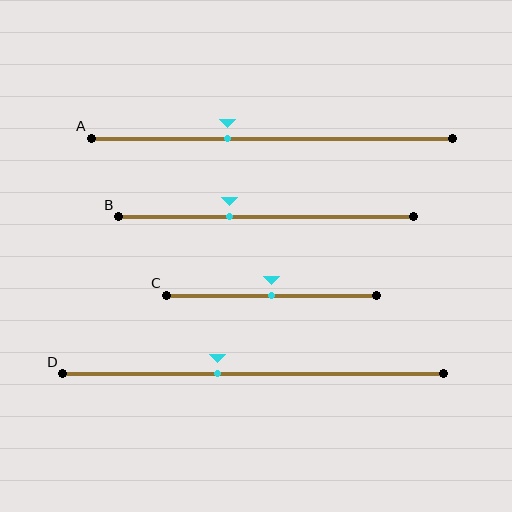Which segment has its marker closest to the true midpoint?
Segment C has its marker closest to the true midpoint.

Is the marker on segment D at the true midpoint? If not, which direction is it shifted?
No, the marker on segment D is shifted to the left by about 9% of the segment length.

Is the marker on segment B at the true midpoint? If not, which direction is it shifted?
No, the marker on segment B is shifted to the left by about 12% of the segment length.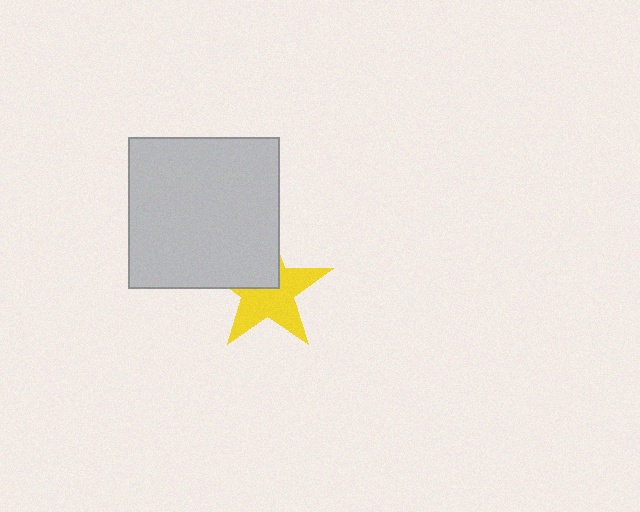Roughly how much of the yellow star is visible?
About half of it is visible (roughly 62%).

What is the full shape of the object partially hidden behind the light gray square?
The partially hidden object is a yellow star.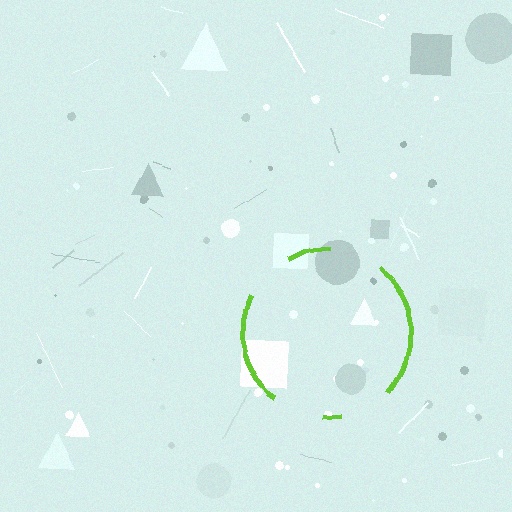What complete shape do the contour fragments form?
The contour fragments form a circle.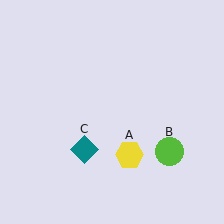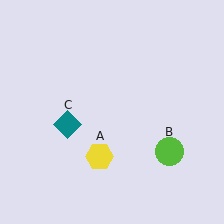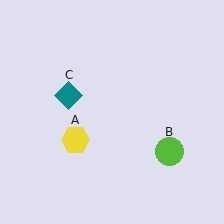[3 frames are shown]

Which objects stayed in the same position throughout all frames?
Lime circle (object B) remained stationary.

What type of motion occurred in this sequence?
The yellow hexagon (object A), teal diamond (object C) rotated clockwise around the center of the scene.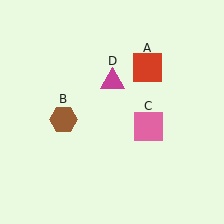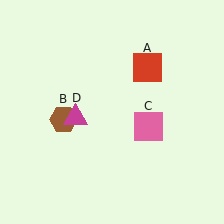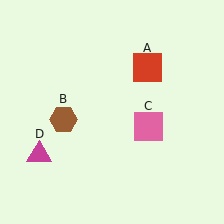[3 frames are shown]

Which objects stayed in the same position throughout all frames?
Red square (object A) and brown hexagon (object B) and pink square (object C) remained stationary.